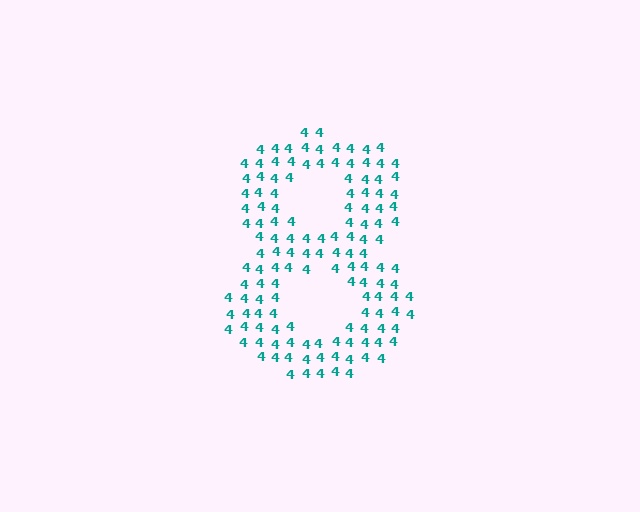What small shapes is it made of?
It is made of small digit 4's.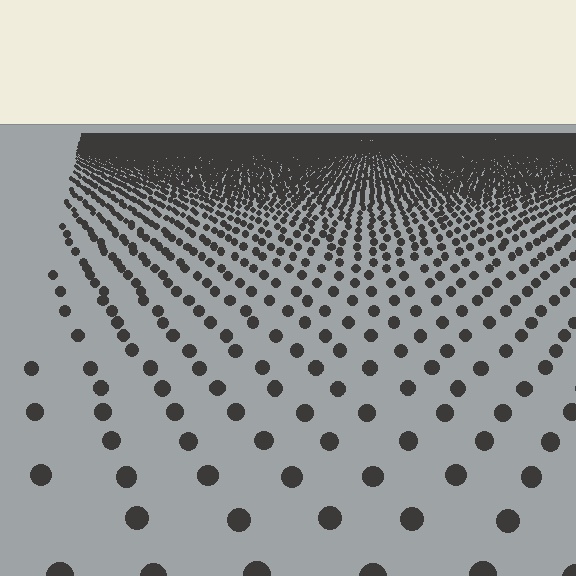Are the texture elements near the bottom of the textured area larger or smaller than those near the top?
Larger. Near the bottom, elements are closer to the viewer and appear at a bigger on-screen size.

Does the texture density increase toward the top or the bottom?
Density increases toward the top.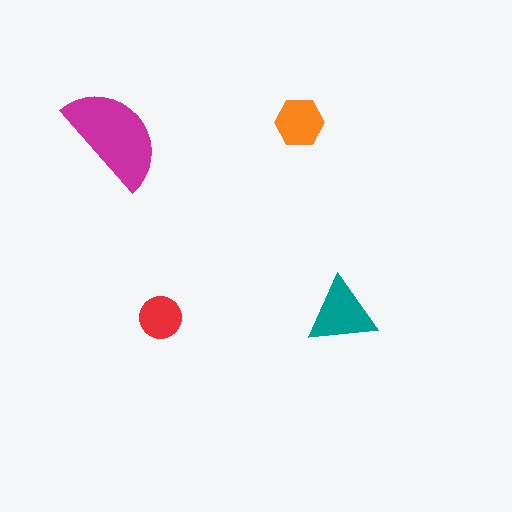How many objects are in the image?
There are 4 objects in the image.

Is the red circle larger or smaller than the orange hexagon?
Smaller.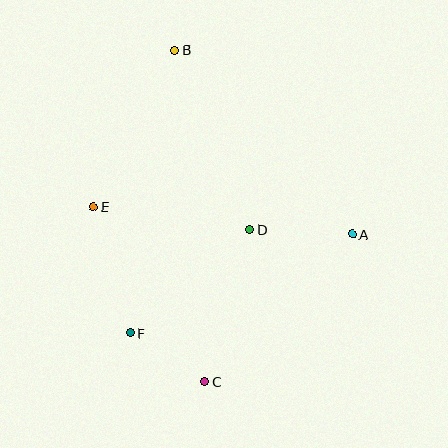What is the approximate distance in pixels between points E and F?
The distance between E and F is approximately 132 pixels.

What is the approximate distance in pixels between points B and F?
The distance between B and F is approximately 287 pixels.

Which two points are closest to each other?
Points C and F are closest to each other.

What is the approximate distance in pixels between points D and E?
The distance between D and E is approximately 158 pixels.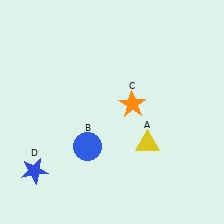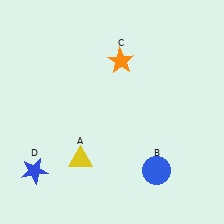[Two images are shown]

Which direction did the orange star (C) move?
The orange star (C) moved up.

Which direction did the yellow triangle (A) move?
The yellow triangle (A) moved left.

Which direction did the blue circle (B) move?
The blue circle (B) moved right.